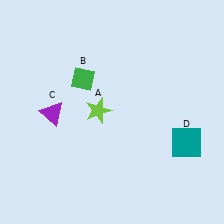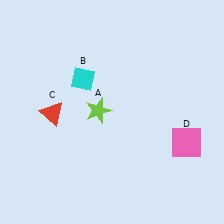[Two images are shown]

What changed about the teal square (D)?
In Image 1, D is teal. In Image 2, it changed to pink.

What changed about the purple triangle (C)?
In Image 1, C is purple. In Image 2, it changed to red.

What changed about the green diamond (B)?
In Image 1, B is green. In Image 2, it changed to cyan.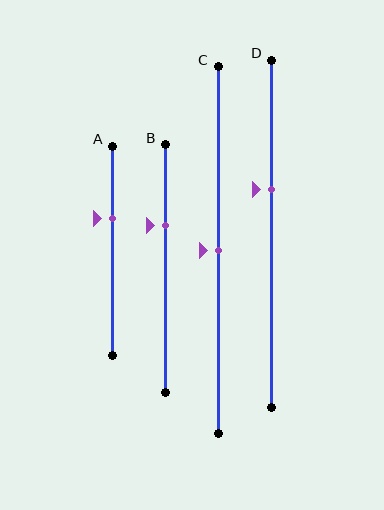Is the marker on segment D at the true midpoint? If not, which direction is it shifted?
No, the marker on segment D is shifted upward by about 13% of the segment length.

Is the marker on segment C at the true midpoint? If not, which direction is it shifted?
Yes, the marker on segment C is at the true midpoint.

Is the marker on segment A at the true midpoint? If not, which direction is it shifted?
No, the marker on segment A is shifted upward by about 15% of the segment length.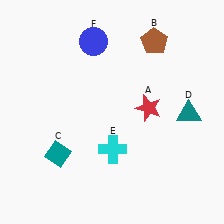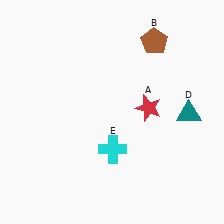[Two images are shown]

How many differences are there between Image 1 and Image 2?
There are 2 differences between the two images.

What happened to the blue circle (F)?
The blue circle (F) was removed in Image 2. It was in the top-left area of Image 1.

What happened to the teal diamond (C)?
The teal diamond (C) was removed in Image 2. It was in the bottom-left area of Image 1.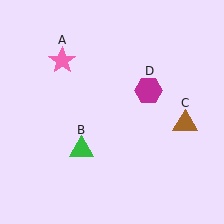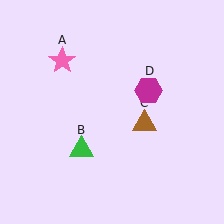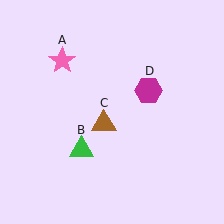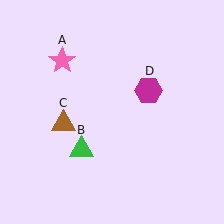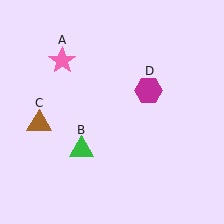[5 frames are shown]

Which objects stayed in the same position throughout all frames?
Pink star (object A) and green triangle (object B) and magenta hexagon (object D) remained stationary.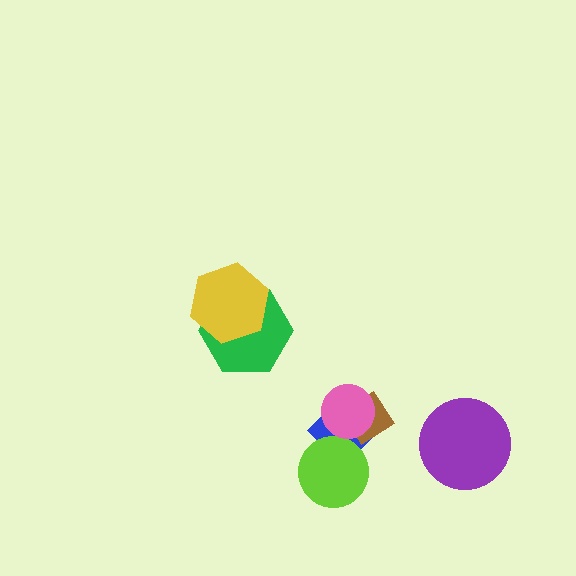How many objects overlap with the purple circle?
0 objects overlap with the purple circle.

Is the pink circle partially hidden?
No, no other shape covers it.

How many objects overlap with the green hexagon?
1 object overlaps with the green hexagon.